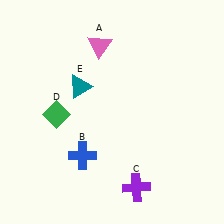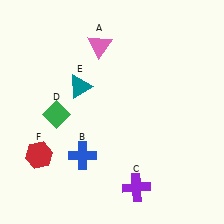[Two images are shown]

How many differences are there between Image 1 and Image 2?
There is 1 difference between the two images.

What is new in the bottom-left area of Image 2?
A red hexagon (F) was added in the bottom-left area of Image 2.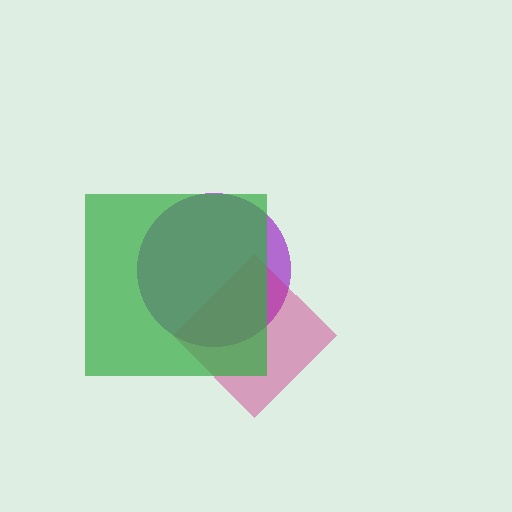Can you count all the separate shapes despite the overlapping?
Yes, there are 3 separate shapes.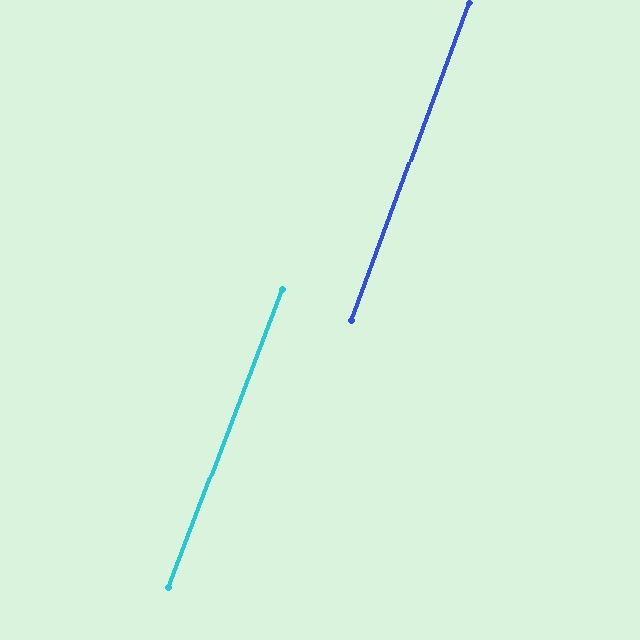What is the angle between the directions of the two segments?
Approximately 0 degrees.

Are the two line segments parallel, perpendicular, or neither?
Parallel — their directions differ by only 0.5°.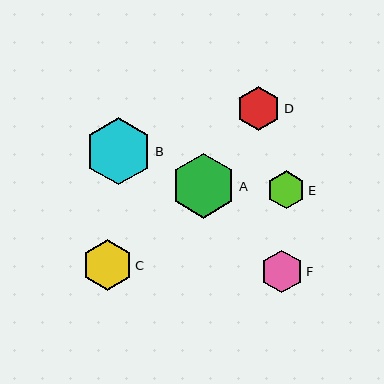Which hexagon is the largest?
Hexagon B is the largest with a size of approximately 67 pixels.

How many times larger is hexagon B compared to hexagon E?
Hexagon B is approximately 1.8 times the size of hexagon E.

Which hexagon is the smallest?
Hexagon E is the smallest with a size of approximately 38 pixels.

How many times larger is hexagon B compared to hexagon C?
Hexagon B is approximately 1.3 times the size of hexagon C.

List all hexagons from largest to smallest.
From largest to smallest: B, A, C, D, F, E.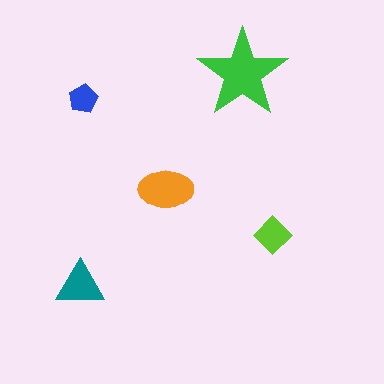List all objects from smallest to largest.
The blue pentagon, the lime diamond, the teal triangle, the orange ellipse, the green star.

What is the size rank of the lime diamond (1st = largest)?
4th.